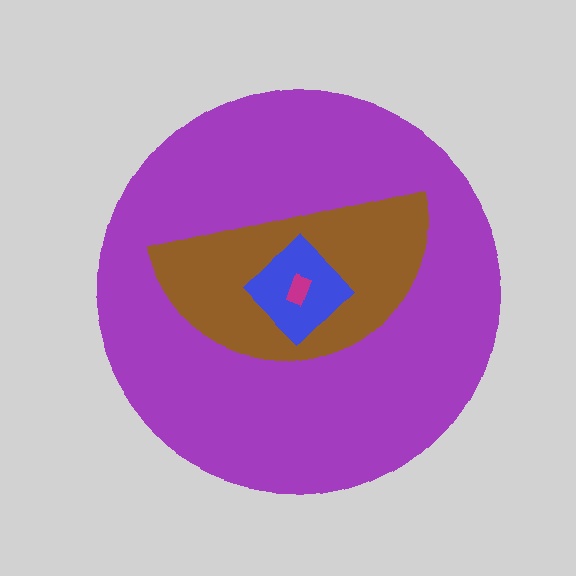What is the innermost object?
The magenta rectangle.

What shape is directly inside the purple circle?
The brown semicircle.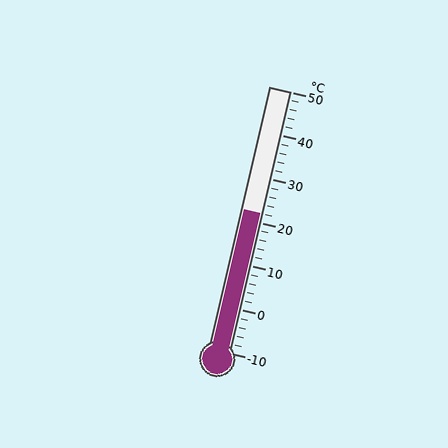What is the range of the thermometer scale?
The thermometer scale ranges from -10°C to 50°C.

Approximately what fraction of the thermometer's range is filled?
The thermometer is filled to approximately 55% of its range.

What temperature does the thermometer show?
The thermometer shows approximately 22°C.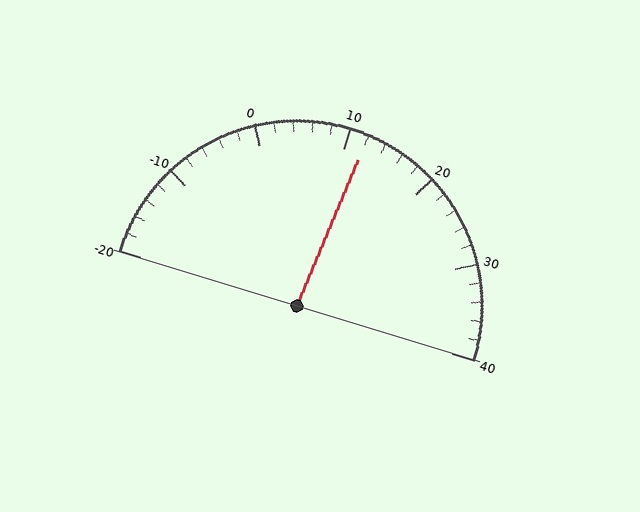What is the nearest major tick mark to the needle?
The nearest major tick mark is 10.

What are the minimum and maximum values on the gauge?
The gauge ranges from -20 to 40.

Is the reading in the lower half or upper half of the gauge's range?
The reading is in the upper half of the range (-20 to 40).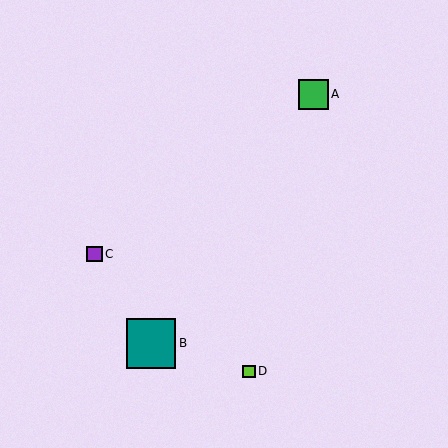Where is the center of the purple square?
The center of the purple square is at (94, 254).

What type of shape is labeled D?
Shape D is a lime square.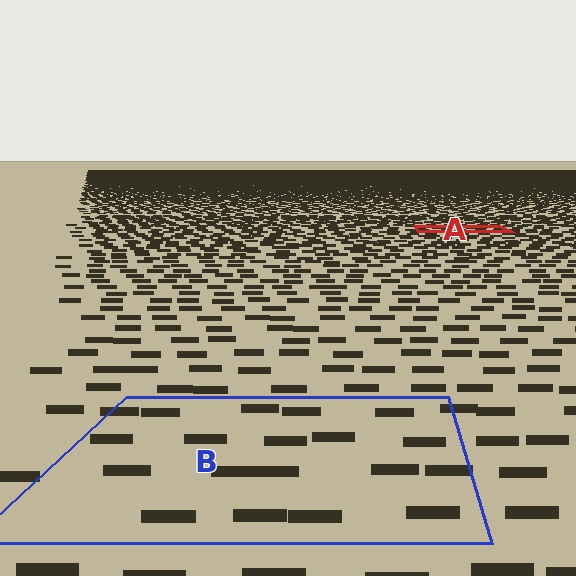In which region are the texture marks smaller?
The texture marks are smaller in region A, because it is farther away.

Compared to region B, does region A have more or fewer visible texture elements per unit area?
Region A has more texture elements per unit area — they are packed more densely because it is farther away.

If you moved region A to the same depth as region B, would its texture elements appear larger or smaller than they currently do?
They would appear larger. At a closer depth, the same texture elements are projected at a bigger on-screen size.